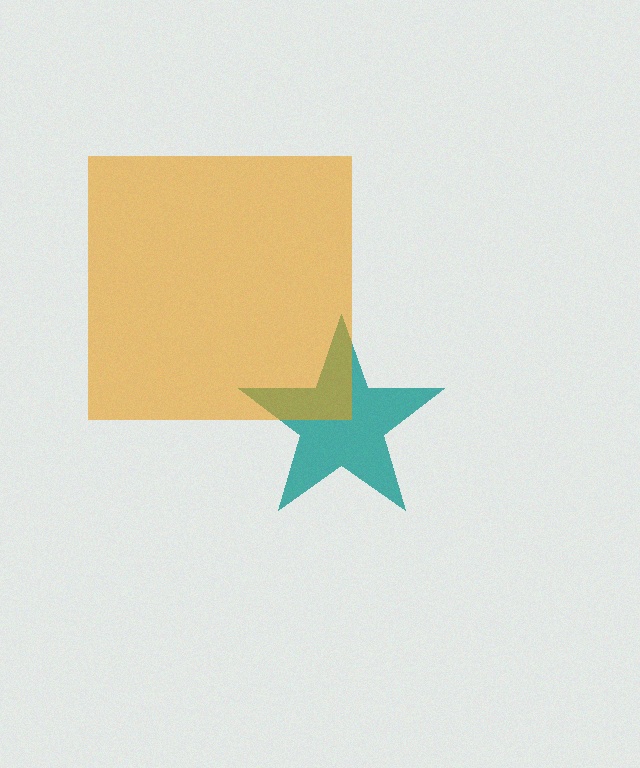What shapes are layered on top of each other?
The layered shapes are: a teal star, an orange square.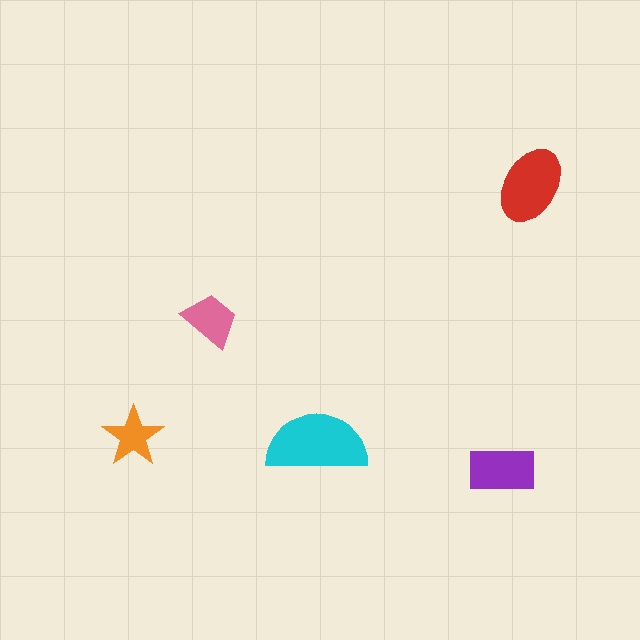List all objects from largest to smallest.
The cyan semicircle, the red ellipse, the purple rectangle, the pink trapezoid, the orange star.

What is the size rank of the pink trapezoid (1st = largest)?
4th.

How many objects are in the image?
There are 5 objects in the image.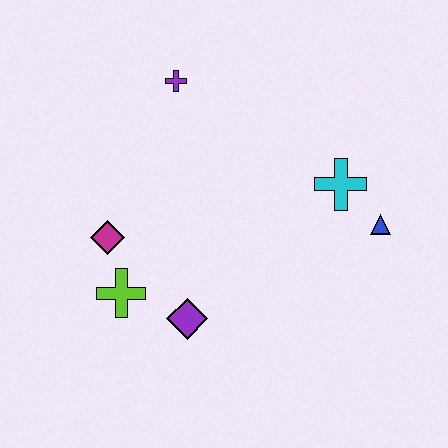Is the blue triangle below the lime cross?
No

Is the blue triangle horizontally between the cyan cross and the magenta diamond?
No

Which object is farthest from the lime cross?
The blue triangle is farthest from the lime cross.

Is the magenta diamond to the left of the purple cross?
Yes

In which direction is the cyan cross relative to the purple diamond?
The cyan cross is to the right of the purple diamond.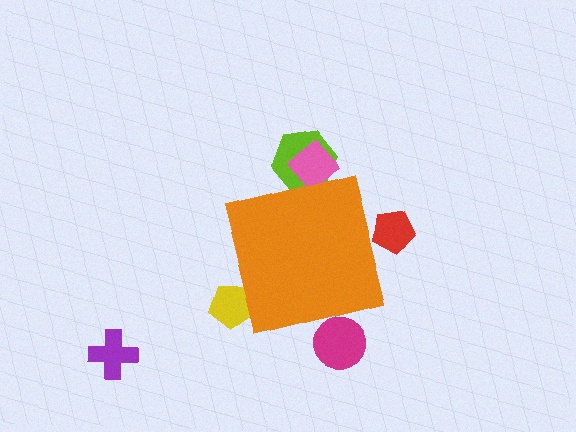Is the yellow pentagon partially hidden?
Yes, the yellow pentagon is partially hidden behind the orange square.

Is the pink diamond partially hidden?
Yes, the pink diamond is partially hidden behind the orange square.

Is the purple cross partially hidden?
No, the purple cross is fully visible.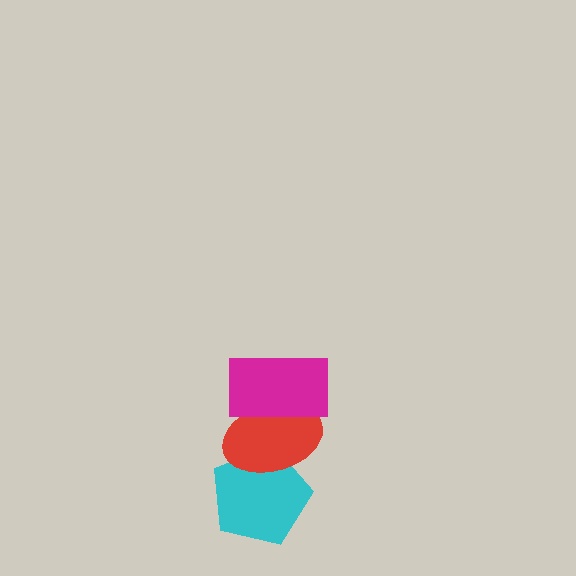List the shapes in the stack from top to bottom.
From top to bottom: the magenta rectangle, the red ellipse, the cyan pentagon.